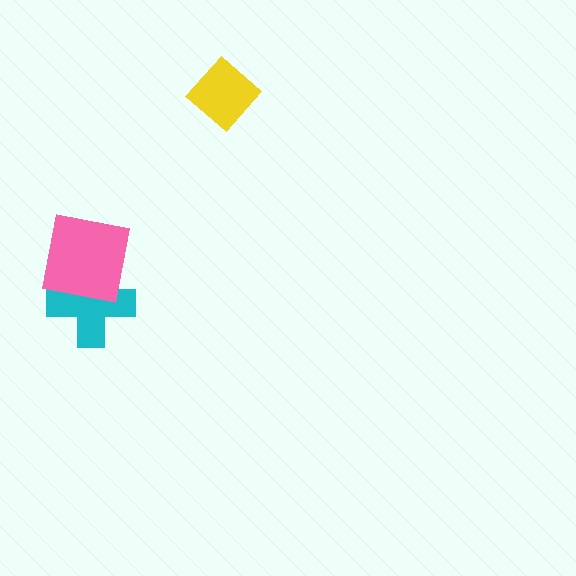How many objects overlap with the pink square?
1 object overlaps with the pink square.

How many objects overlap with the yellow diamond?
0 objects overlap with the yellow diamond.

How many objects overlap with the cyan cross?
1 object overlaps with the cyan cross.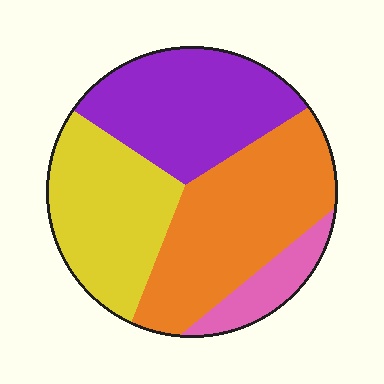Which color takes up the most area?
Orange, at roughly 35%.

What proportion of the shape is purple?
Purple takes up between a quarter and a half of the shape.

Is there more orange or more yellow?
Orange.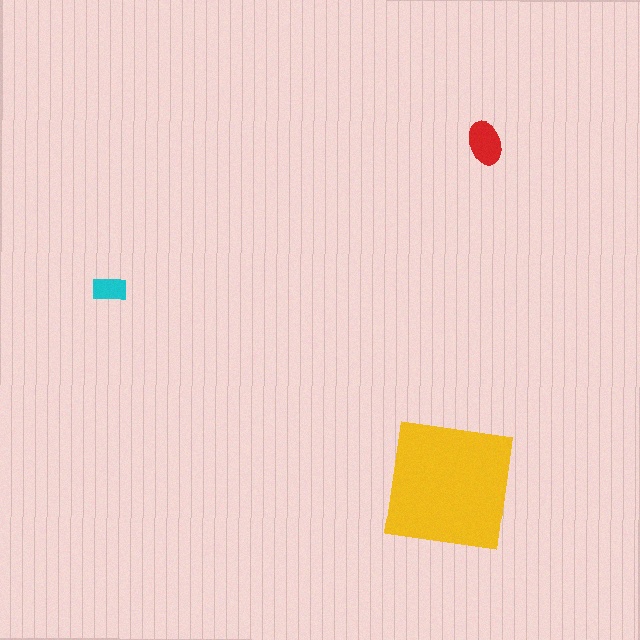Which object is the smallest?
The cyan rectangle.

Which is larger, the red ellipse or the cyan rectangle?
The red ellipse.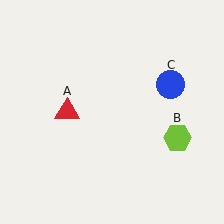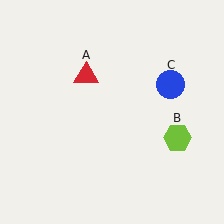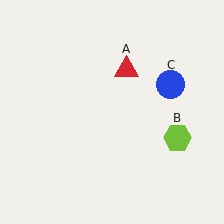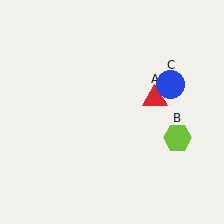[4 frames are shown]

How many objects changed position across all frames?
1 object changed position: red triangle (object A).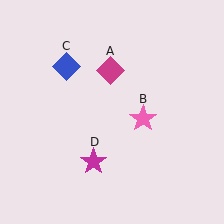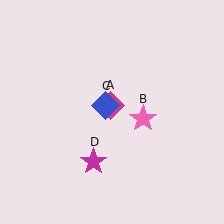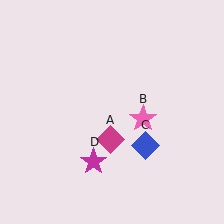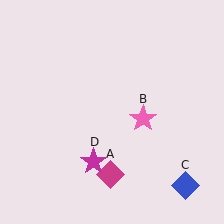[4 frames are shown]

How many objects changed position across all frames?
2 objects changed position: magenta diamond (object A), blue diamond (object C).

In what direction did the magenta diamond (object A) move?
The magenta diamond (object A) moved down.